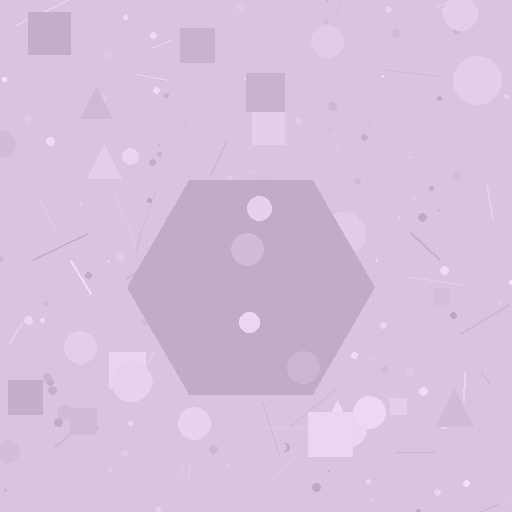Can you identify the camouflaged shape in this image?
The camouflaged shape is a hexagon.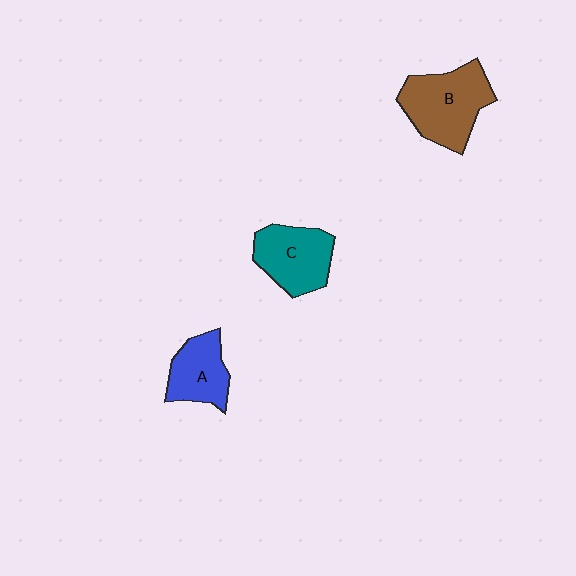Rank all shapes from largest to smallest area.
From largest to smallest: B (brown), C (teal), A (blue).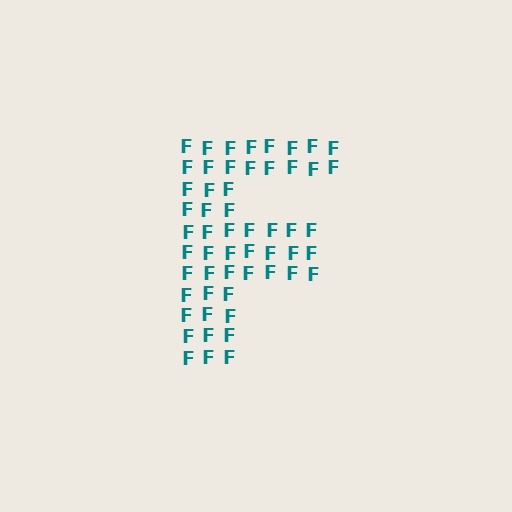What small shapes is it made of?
It is made of small letter F's.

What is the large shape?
The large shape is the letter F.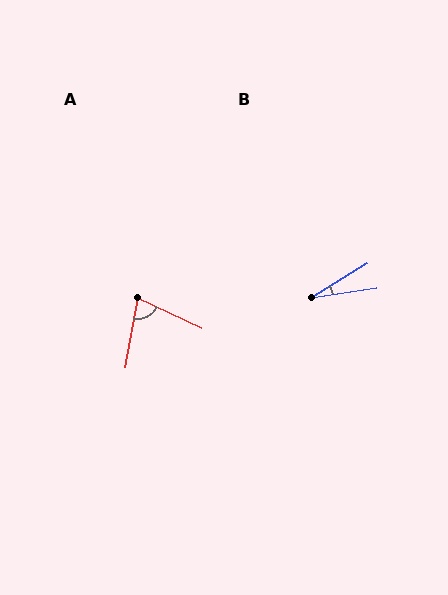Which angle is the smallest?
B, at approximately 23 degrees.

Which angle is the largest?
A, at approximately 75 degrees.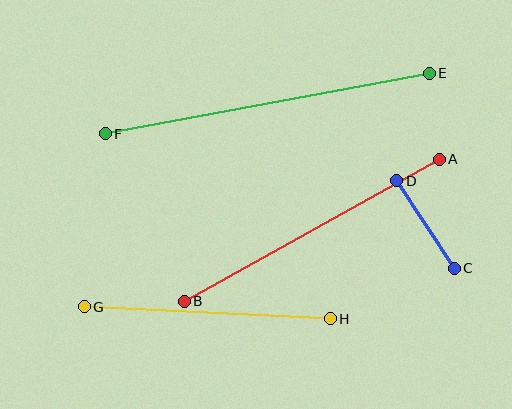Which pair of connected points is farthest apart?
Points E and F are farthest apart.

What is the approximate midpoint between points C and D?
The midpoint is at approximately (426, 224) pixels.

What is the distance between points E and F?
The distance is approximately 329 pixels.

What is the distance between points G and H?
The distance is approximately 247 pixels.